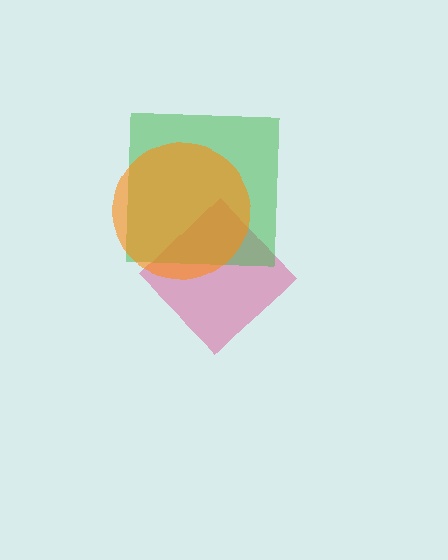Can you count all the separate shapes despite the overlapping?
Yes, there are 3 separate shapes.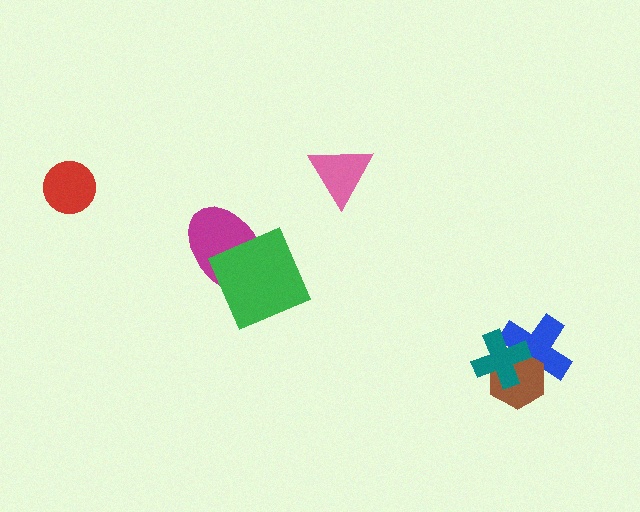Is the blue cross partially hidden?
Yes, it is partially covered by another shape.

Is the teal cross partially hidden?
No, no other shape covers it.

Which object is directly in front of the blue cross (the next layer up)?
The brown hexagon is directly in front of the blue cross.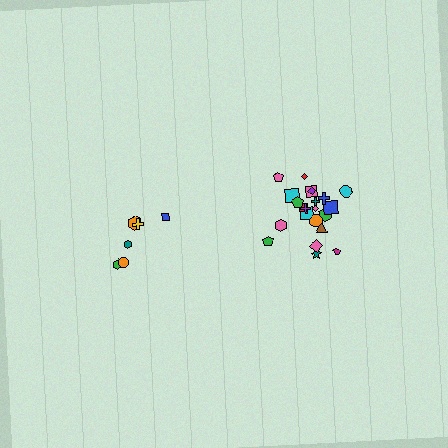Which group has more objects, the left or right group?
The right group.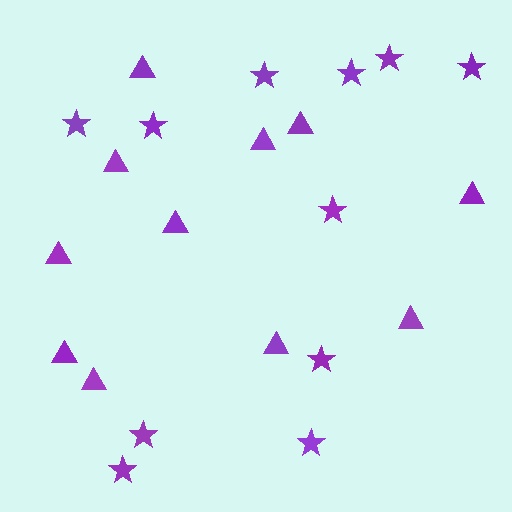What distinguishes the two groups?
There are 2 groups: one group of triangles (11) and one group of stars (11).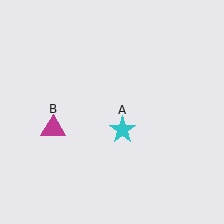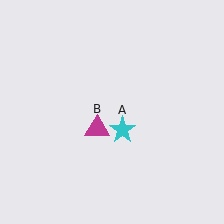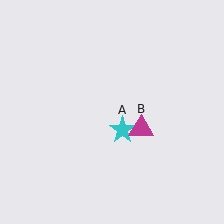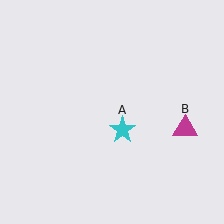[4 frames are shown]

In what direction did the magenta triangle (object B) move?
The magenta triangle (object B) moved right.